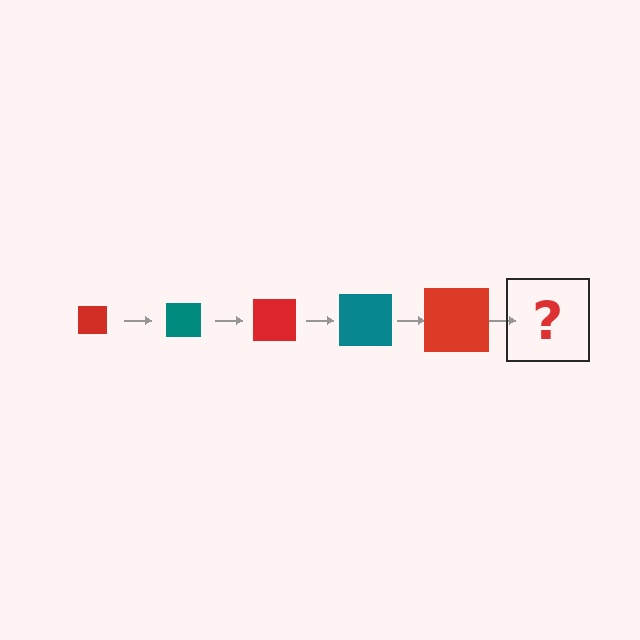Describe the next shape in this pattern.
It should be a teal square, larger than the previous one.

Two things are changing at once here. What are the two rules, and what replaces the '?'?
The two rules are that the square grows larger each step and the color cycles through red and teal. The '?' should be a teal square, larger than the previous one.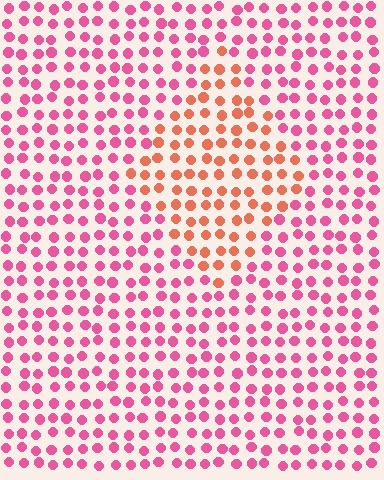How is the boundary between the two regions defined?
The boundary is defined purely by a slight shift in hue (about 40 degrees). Spacing, size, and orientation are identical on both sides.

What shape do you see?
I see a diamond.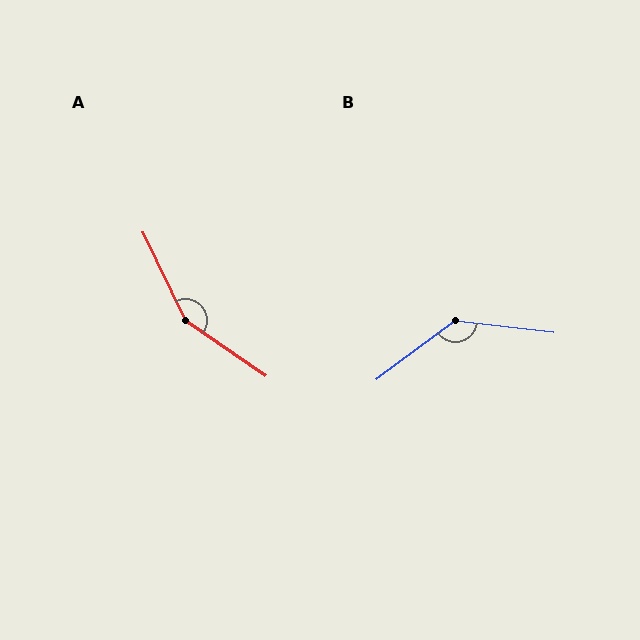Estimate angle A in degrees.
Approximately 150 degrees.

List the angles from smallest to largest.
B (136°), A (150°).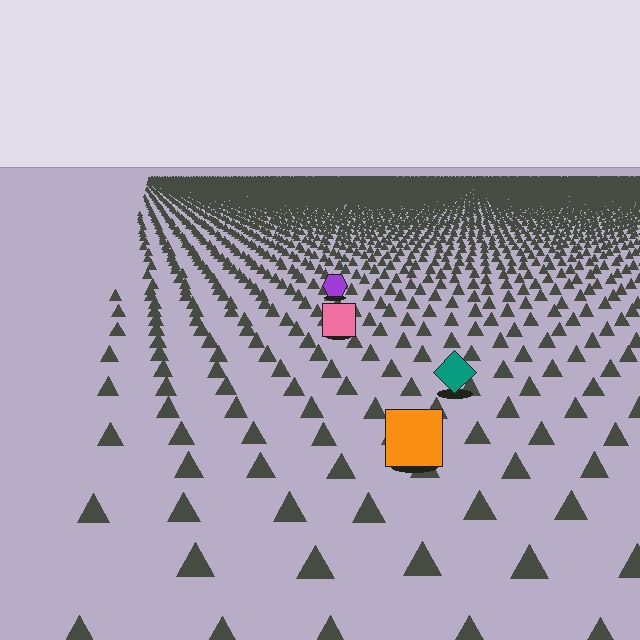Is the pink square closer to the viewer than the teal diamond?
No. The teal diamond is closer — you can tell from the texture gradient: the ground texture is coarser near it.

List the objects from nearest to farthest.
From nearest to farthest: the orange square, the teal diamond, the pink square, the purple hexagon.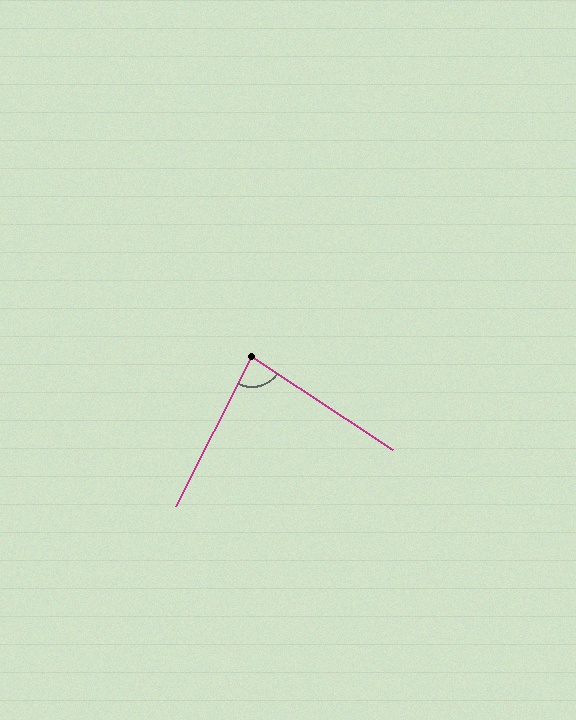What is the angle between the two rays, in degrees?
Approximately 84 degrees.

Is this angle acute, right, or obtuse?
It is acute.